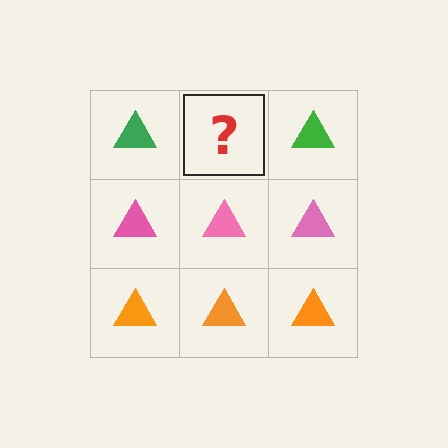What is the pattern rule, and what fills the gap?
The rule is that each row has a consistent color. The gap should be filled with a green triangle.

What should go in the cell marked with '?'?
The missing cell should contain a green triangle.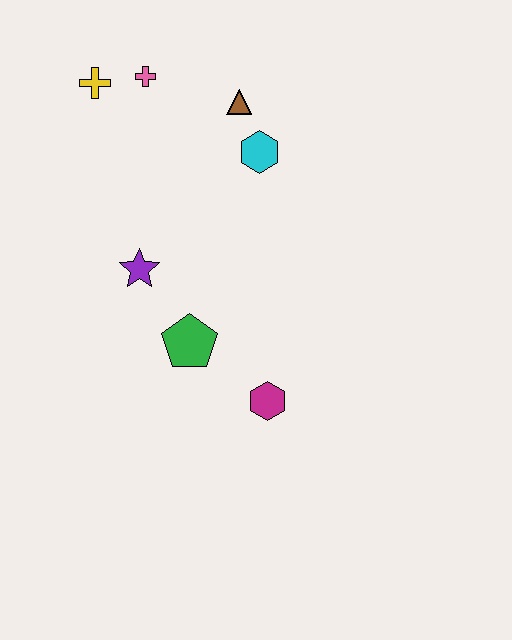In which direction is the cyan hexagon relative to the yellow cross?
The cyan hexagon is to the right of the yellow cross.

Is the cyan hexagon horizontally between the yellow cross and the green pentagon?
No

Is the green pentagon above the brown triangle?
No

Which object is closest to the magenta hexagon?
The green pentagon is closest to the magenta hexagon.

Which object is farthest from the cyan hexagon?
The magenta hexagon is farthest from the cyan hexagon.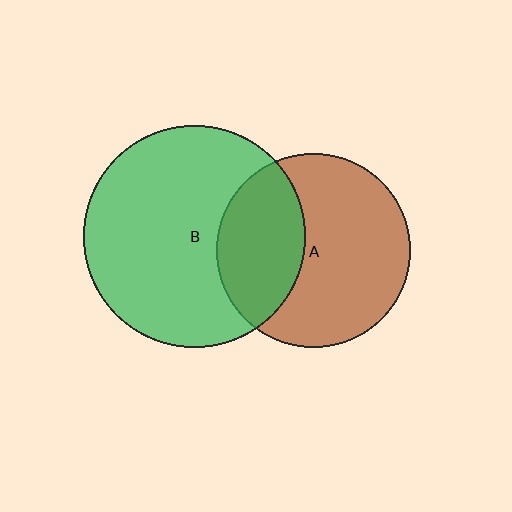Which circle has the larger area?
Circle B (green).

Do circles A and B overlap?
Yes.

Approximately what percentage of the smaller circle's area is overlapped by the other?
Approximately 35%.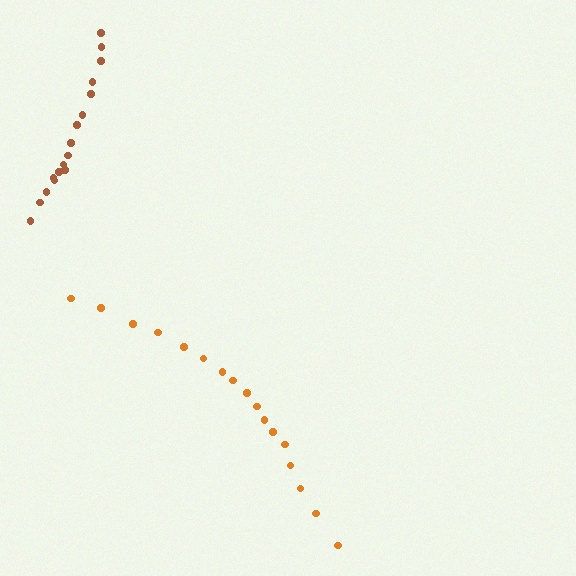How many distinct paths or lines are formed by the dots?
There are 2 distinct paths.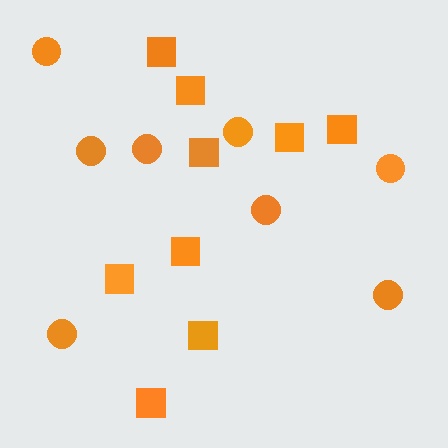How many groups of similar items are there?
There are 2 groups: one group of squares (9) and one group of circles (8).